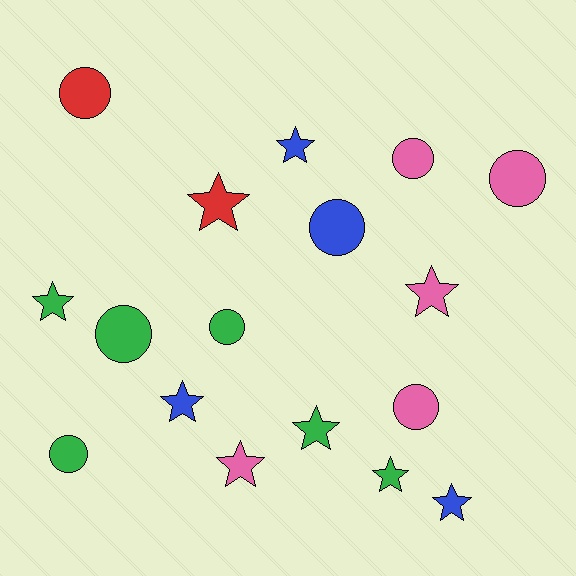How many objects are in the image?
There are 17 objects.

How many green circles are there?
There are 3 green circles.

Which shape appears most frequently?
Star, with 9 objects.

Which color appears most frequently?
Green, with 6 objects.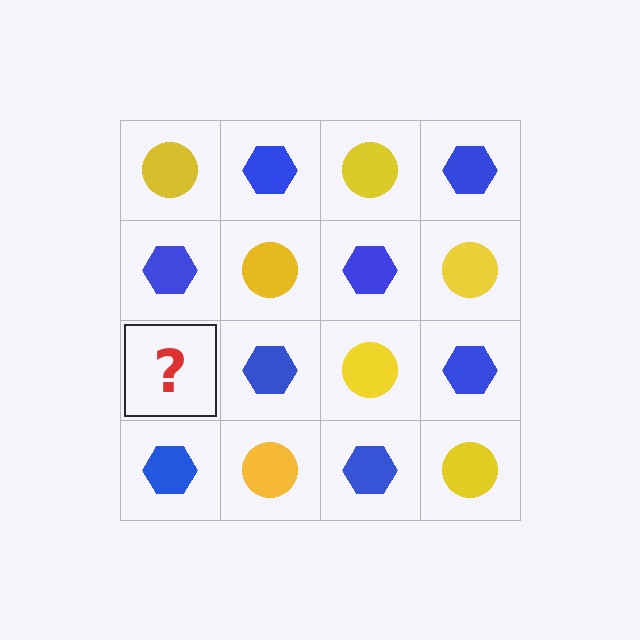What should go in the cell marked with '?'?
The missing cell should contain a yellow circle.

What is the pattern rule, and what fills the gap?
The rule is that it alternates yellow circle and blue hexagon in a checkerboard pattern. The gap should be filled with a yellow circle.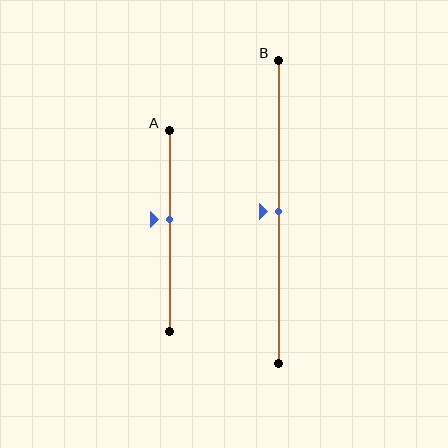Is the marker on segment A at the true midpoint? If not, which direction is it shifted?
No, the marker on segment A is shifted upward by about 6% of the segment length.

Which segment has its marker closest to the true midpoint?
Segment B has its marker closest to the true midpoint.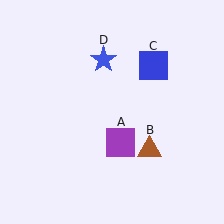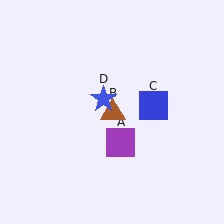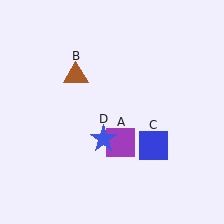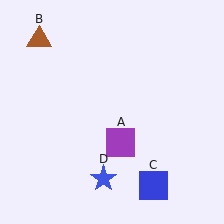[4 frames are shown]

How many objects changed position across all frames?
3 objects changed position: brown triangle (object B), blue square (object C), blue star (object D).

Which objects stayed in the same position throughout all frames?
Purple square (object A) remained stationary.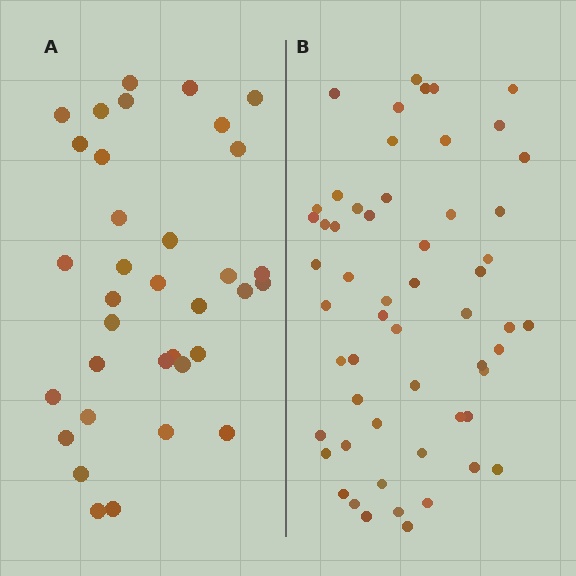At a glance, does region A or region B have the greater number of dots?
Region B (the right region) has more dots.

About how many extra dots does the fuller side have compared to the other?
Region B has approximately 20 more dots than region A.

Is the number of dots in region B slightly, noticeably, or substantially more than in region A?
Region B has substantially more. The ratio is roughly 1.6 to 1.